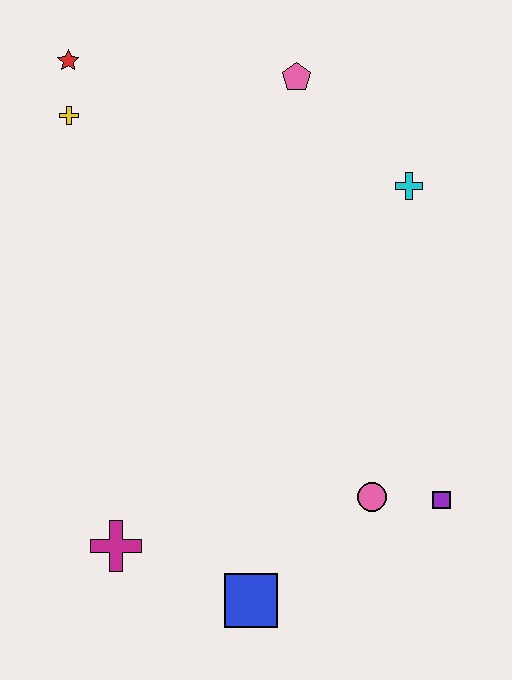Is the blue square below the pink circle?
Yes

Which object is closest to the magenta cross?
The blue square is closest to the magenta cross.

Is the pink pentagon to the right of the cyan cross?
No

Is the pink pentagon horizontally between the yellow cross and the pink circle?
Yes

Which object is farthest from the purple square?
The red star is farthest from the purple square.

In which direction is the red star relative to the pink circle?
The red star is above the pink circle.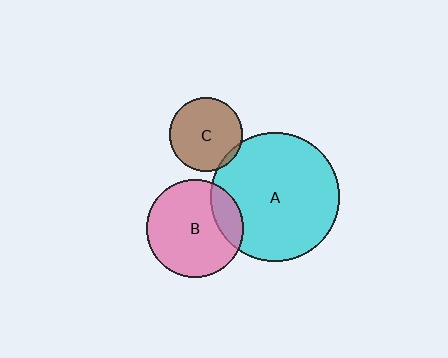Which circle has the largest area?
Circle A (cyan).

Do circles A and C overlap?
Yes.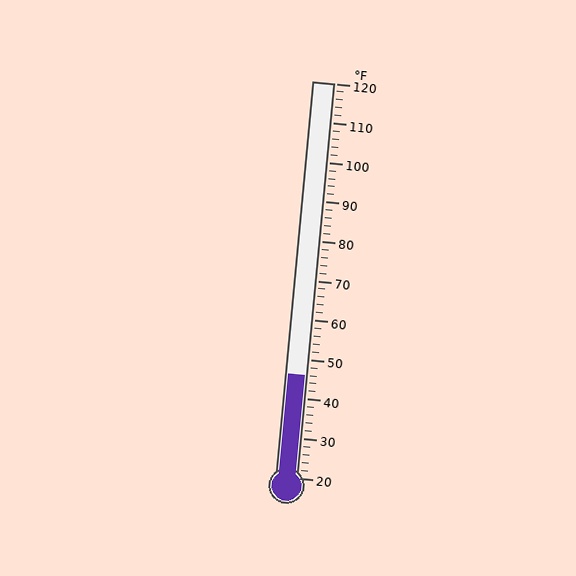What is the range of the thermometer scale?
The thermometer scale ranges from 20°F to 120°F.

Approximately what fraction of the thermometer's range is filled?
The thermometer is filled to approximately 25% of its range.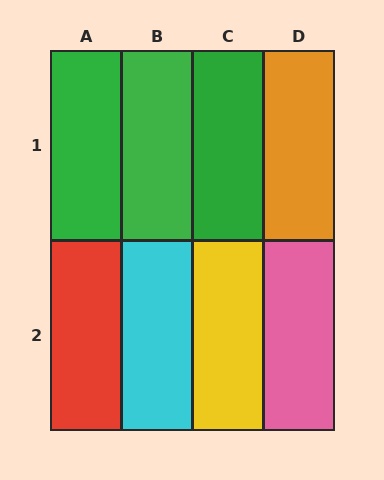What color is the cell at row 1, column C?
Green.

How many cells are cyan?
1 cell is cyan.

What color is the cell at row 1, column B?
Green.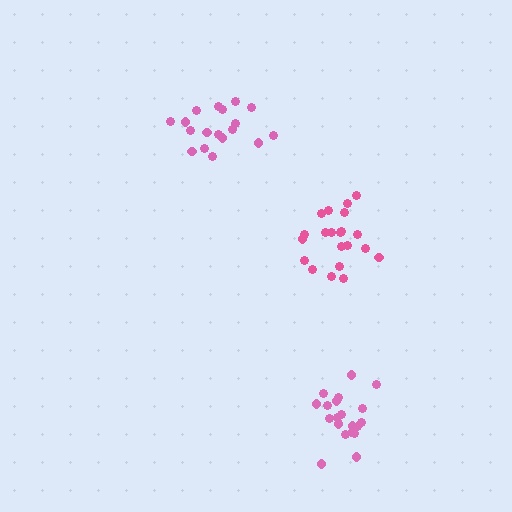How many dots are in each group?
Group 1: 21 dots, Group 2: 21 dots, Group 3: 18 dots (60 total).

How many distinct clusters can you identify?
There are 3 distinct clusters.